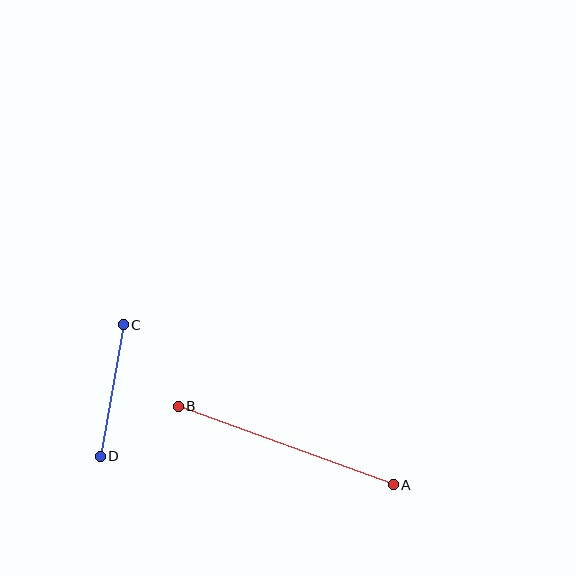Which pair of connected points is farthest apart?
Points A and B are farthest apart.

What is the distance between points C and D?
The distance is approximately 134 pixels.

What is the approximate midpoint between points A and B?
The midpoint is at approximately (286, 445) pixels.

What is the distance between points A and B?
The distance is approximately 229 pixels.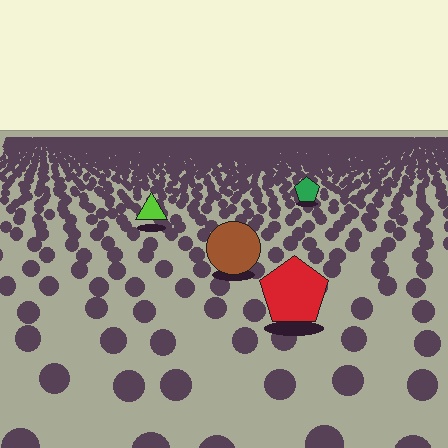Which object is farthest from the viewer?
The green pentagon is farthest from the viewer. It appears smaller and the ground texture around it is denser.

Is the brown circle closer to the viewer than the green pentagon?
Yes. The brown circle is closer — you can tell from the texture gradient: the ground texture is coarser near it.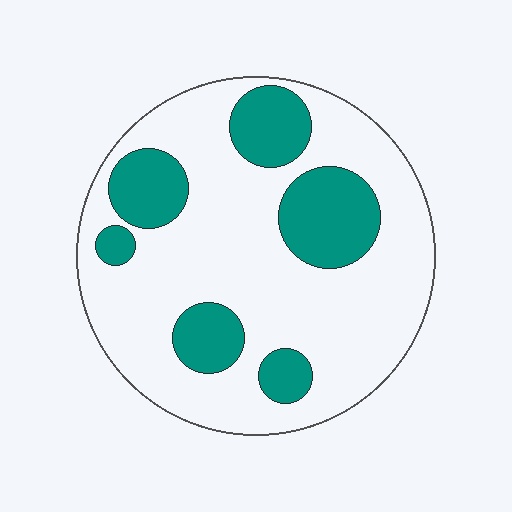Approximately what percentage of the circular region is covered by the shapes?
Approximately 25%.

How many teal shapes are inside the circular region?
6.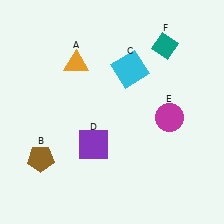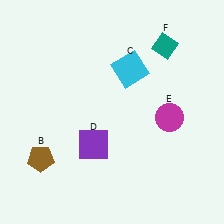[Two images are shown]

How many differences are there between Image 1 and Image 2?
There is 1 difference between the two images.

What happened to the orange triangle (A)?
The orange triangle (A) was removed in Image 2. It was in the top-left area of Image 1.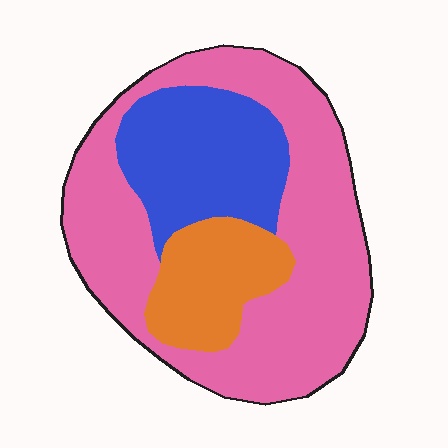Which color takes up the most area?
Pink, at roughly 60%.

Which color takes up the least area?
Orange, at roughly 15%.